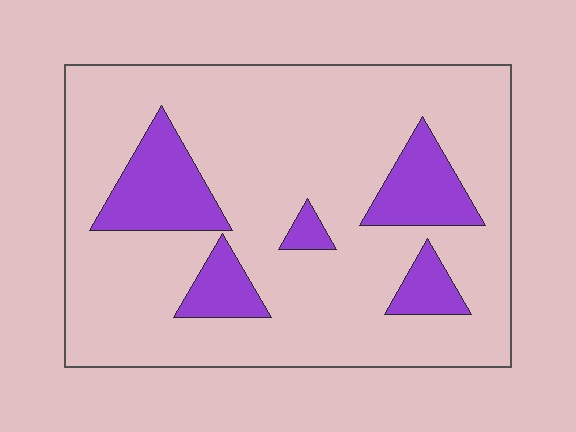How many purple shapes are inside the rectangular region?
5.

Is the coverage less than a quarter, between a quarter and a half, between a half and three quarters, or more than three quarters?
Less than a quarter.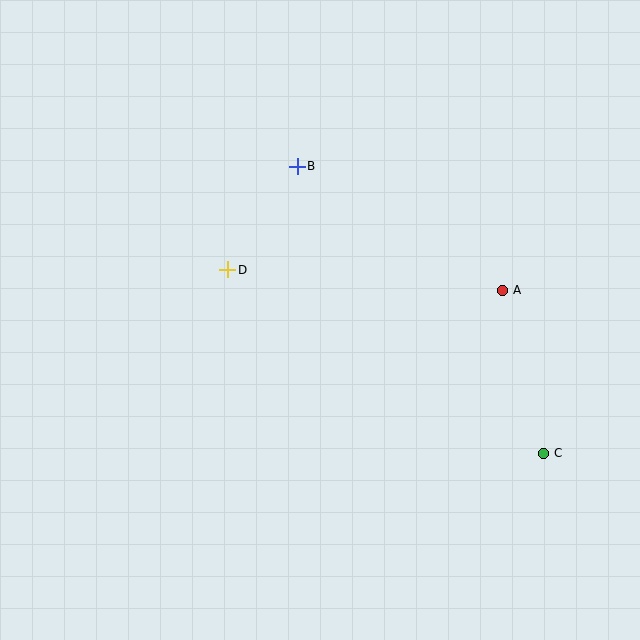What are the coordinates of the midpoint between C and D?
The midpoint between C and D is at (386, 362).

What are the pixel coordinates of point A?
Point A is at (503, 290).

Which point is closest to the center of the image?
Point D at (228, 270) is closest to the center.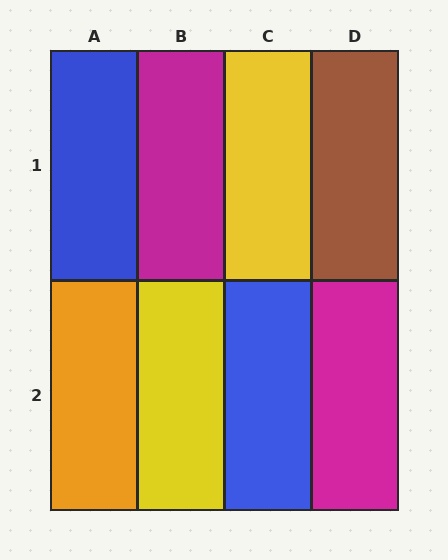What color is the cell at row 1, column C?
Yellow.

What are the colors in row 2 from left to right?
Orange, yellow, blue, magenta.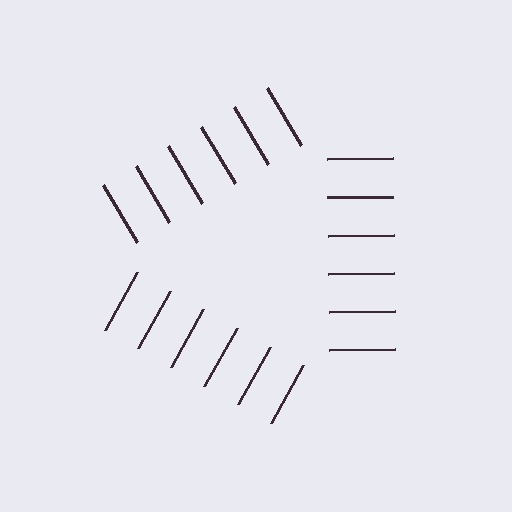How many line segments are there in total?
18 — 6 along each of the 3 edges.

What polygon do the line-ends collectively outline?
An illusory triangle — the line segments terminate on its edges but no continuous stroke is drawn.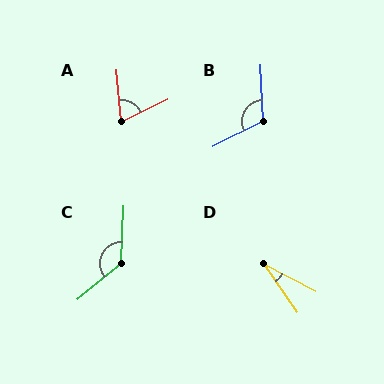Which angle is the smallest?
D, at approximately 28 degrees.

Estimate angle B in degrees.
Approximately 114 degrees.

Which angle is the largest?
C, at approximately 132 degrees.